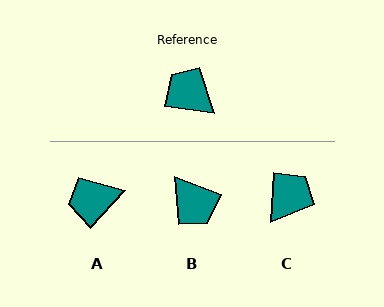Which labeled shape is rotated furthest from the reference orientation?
B, about 168 degrees away.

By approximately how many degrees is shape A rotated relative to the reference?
Approximately 56 degrees counter-clockwise.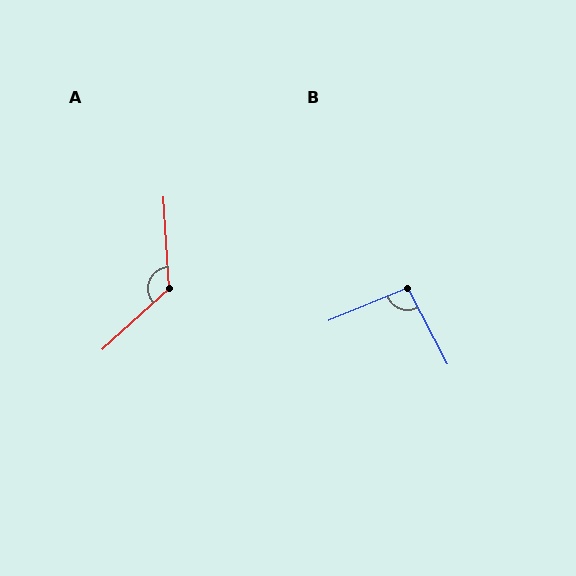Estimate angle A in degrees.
Approximately 129 degrees.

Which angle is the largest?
A, at approximately 129 degrees.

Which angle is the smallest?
B, at approximately 95 degrees.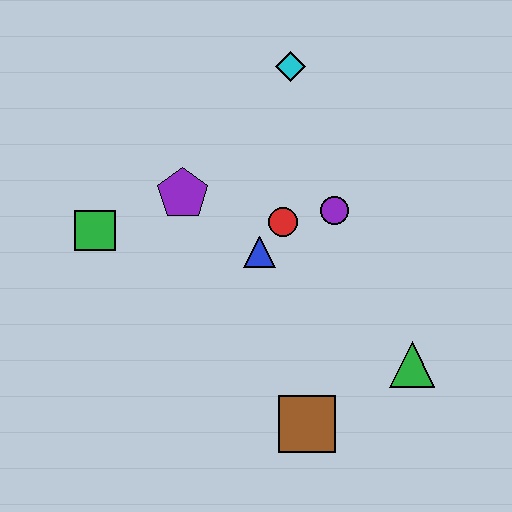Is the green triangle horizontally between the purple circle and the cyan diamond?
No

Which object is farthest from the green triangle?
The green square is farthest from the green triangle.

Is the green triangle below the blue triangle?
Yes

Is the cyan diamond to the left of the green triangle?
Yes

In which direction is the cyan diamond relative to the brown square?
The cyan diamond is above the brown square.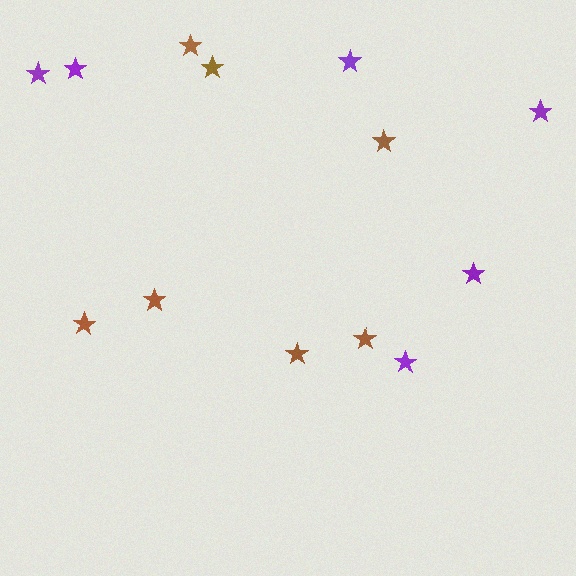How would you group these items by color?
There are 2 groups: one group of brown stars (7) and one group of purple stars (6).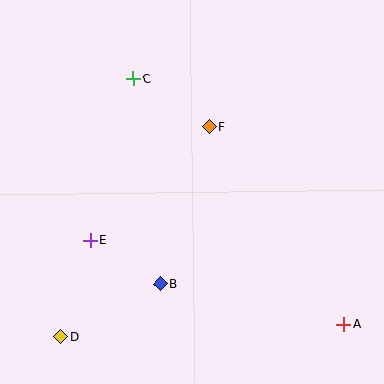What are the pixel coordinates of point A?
Point A is at (343, 325).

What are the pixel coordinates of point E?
Point E is at (90, 241).